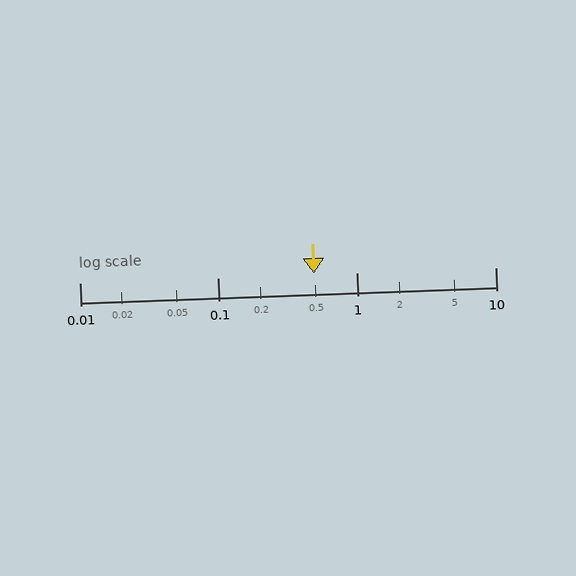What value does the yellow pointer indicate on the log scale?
The pointer indicates approximately 0.49.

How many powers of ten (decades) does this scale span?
The scale spans 3 decades, from 0.01 to 10.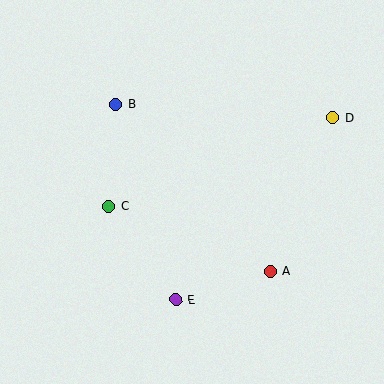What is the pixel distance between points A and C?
The distance between A and C is 174 pixels.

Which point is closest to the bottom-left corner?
Point E is closest to the bottom-left corner.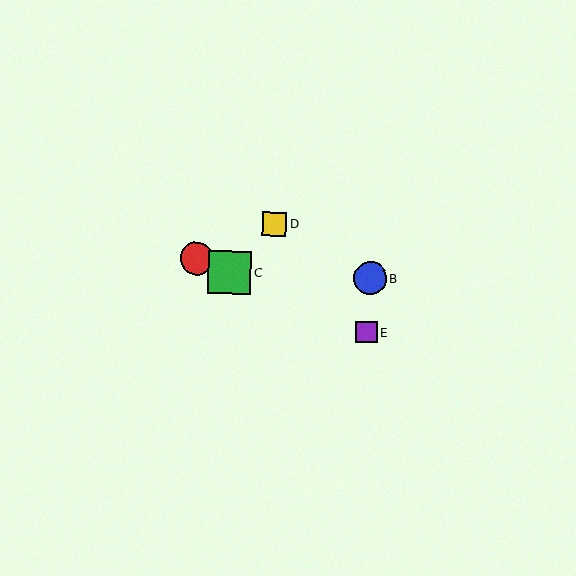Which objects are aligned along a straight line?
Objects A, C, E are aligned along a straight line.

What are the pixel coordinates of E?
Object E is at (366, 332).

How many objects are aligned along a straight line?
3 objects (A, C, E) are aligned along a straight line.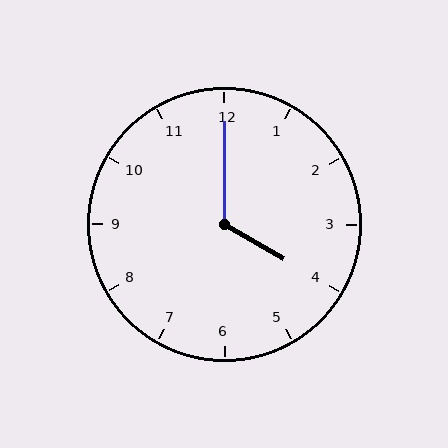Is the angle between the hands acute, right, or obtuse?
It is obtuse.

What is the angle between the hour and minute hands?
Approximately 120 degrees.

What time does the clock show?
4:00.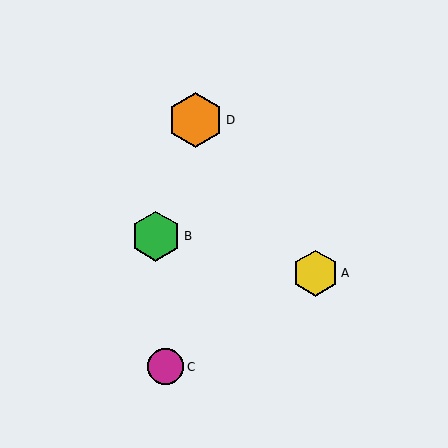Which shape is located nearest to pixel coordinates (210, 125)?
The orange hexagon (labeled D) at (195, 120) is nearest to that location.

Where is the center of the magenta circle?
The center of the magenta circle is at (166, 367).